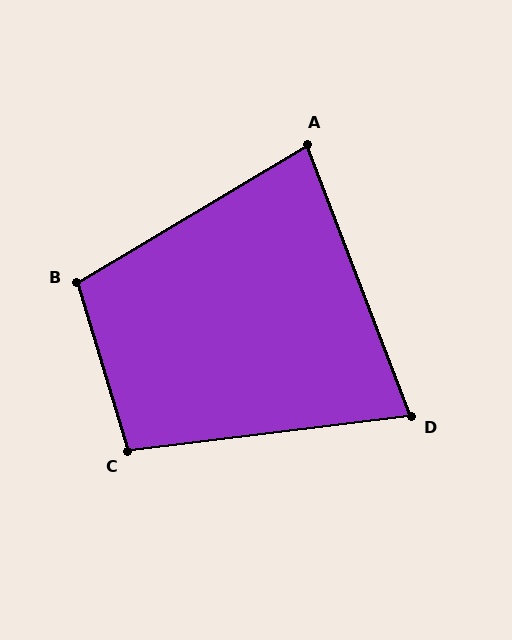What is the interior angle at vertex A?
Approximately 80 degrees (acute).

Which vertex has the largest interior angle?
B, at approximately 104 degrees.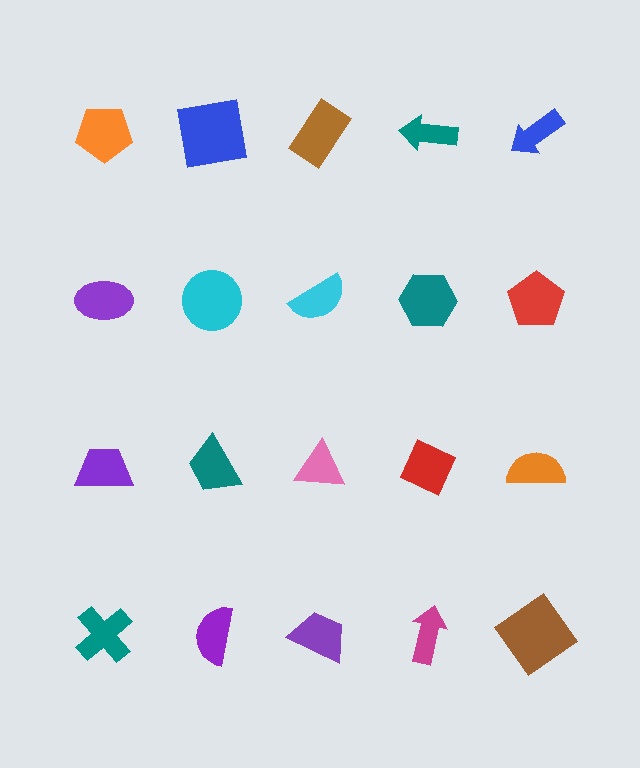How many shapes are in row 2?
5 shapes.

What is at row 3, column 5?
An orange semicircle.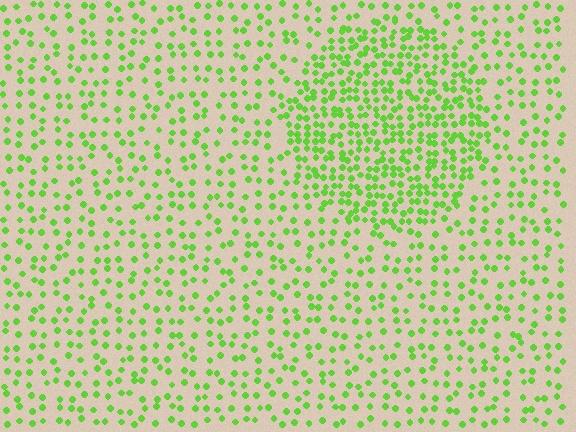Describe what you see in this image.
The image contains small lime elements arranged at two different densities. A circle-shaped region is visible where the elements are more densely packed than the surrounding area.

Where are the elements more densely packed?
The elements are more densely packed inside the circle boundary.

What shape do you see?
I see a circle.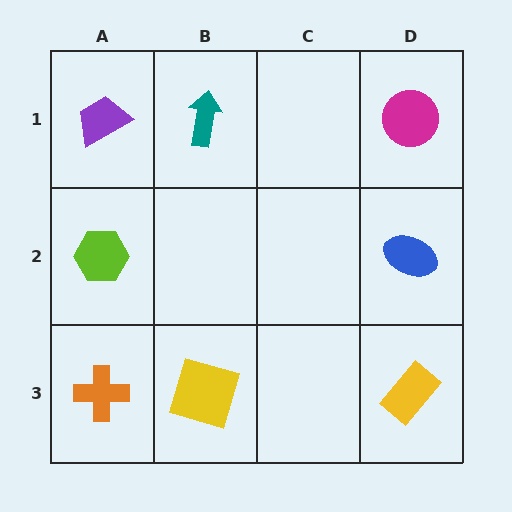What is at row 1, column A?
A purple trapezoid.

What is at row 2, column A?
A lime hexagon.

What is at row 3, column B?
A yellow square.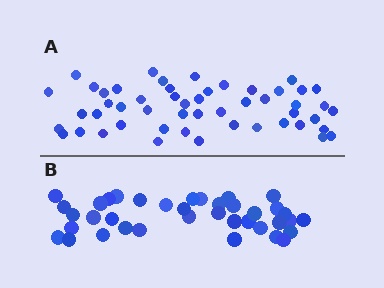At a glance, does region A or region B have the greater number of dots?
Region A (the top region) has more dots.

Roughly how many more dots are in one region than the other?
Region A has approximately 15 more dots than region B.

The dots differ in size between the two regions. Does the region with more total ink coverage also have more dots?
No. Region B has more total ink coverage because its dots are larger, but region A actually contains more individual dots. Total area can be misleading — the number of items is what matters here.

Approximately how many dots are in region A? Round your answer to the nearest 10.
About 50 dots. (The exact count is 51, which rounds to 50.)